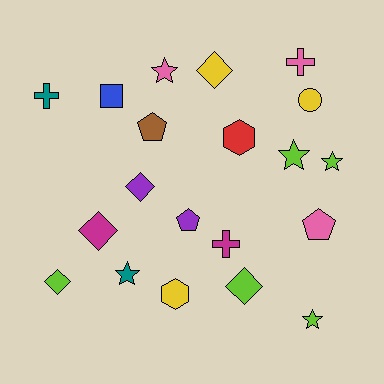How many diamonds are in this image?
There are 5 diamonds.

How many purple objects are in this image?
There are 2 purple objects.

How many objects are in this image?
There are 20 objects.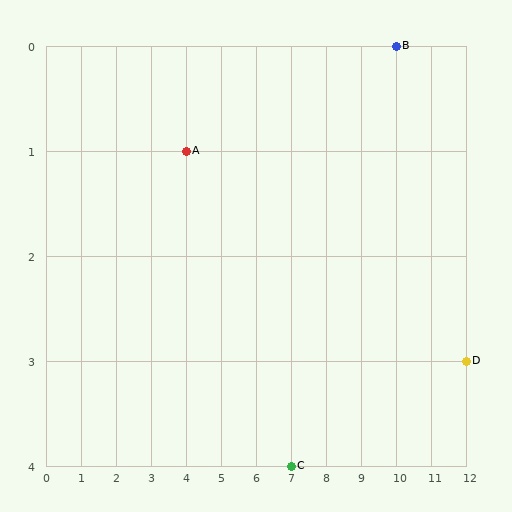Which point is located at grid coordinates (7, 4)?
Point C is at (7, 4).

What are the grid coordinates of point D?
Point D is at grid coordinates (12, 3).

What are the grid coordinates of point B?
Point B is at grid coordinates (10, 0).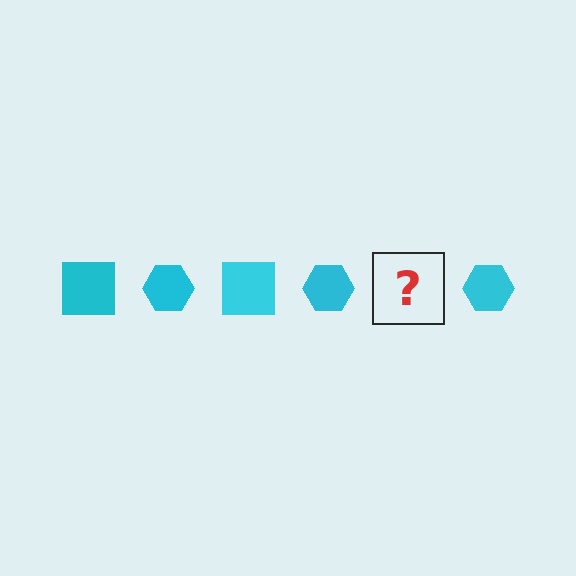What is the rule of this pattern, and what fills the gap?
The rule is that the pattern cycles through square, hexagon shapes in cyan. The gap should be filled with a cyan square.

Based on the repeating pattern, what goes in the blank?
The blank should be a cyan square.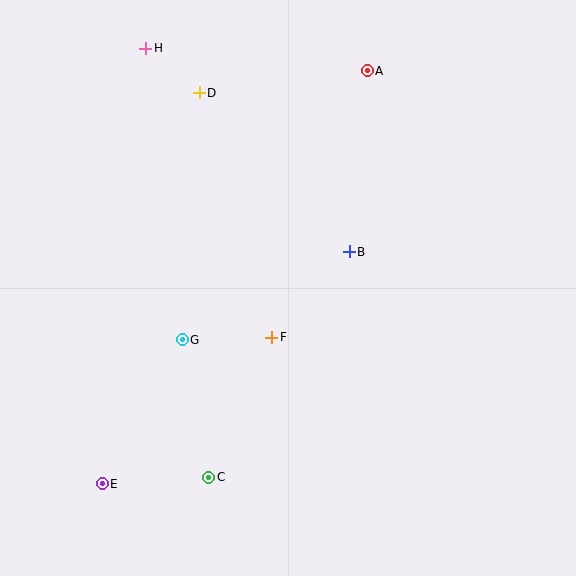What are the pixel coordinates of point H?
Point H is at (146, 48).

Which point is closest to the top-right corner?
Point A is closest to the top-right corner.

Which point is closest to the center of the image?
Point F at (272, 337) is closest to the center.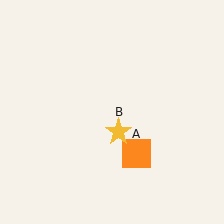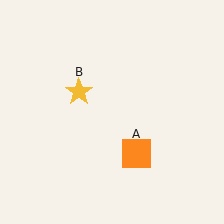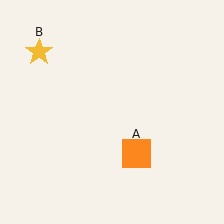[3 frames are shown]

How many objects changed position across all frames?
1 object changed position: yellow star (object B).